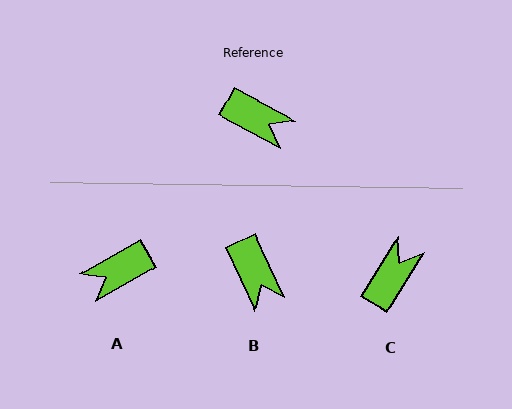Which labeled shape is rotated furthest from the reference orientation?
A, about 122 degrees away.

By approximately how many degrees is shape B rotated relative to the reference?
Approximately 37 degrees clockwise.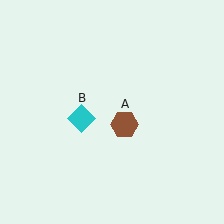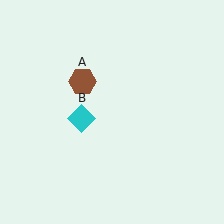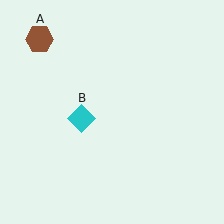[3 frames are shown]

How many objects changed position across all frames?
1 object changed position: brown hexagon (object A).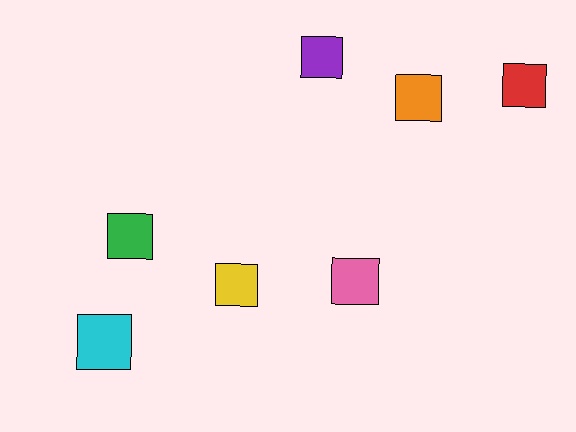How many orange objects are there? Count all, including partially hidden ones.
There is 1 orange object.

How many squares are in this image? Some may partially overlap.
There are 7 squares.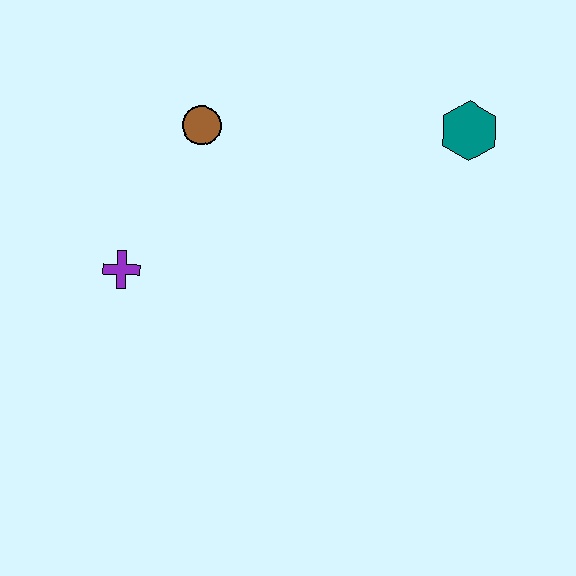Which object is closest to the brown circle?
The purple cross is closest to the brown circle.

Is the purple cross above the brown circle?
No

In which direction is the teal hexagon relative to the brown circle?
The teal hexagon is to the right of the brown circle.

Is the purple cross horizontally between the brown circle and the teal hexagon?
No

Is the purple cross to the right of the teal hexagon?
No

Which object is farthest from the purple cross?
The teal hexagon is farthest from the purple cross.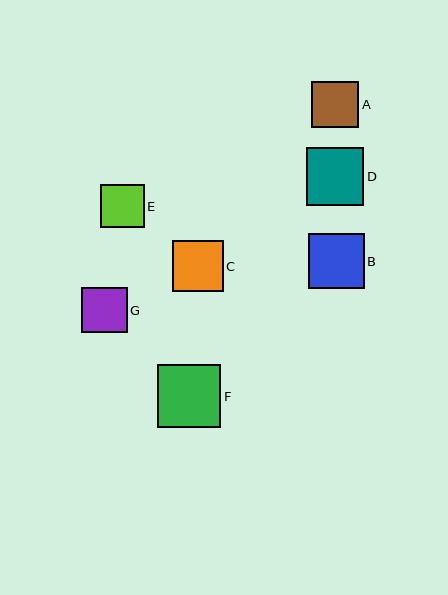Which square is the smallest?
Square E is the smallest with a size of approximately 43 pixels.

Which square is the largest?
Square F is the largest with a size of approximately 64 pixels.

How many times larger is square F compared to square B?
Square F is approximately 1.1 times the size of square B.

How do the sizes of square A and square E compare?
Square A and square E are approximately the same size.